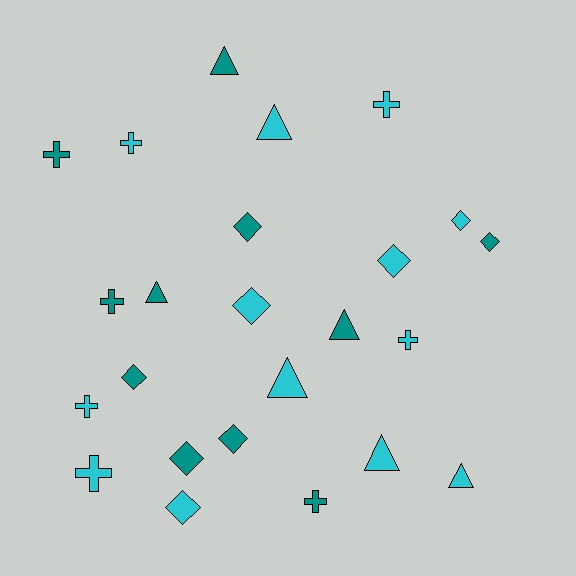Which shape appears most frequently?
Diamond, with 9 objects.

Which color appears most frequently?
Cyan, with 13 objects.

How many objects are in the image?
There are 24 objects.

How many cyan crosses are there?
There are 5 cyan crosses.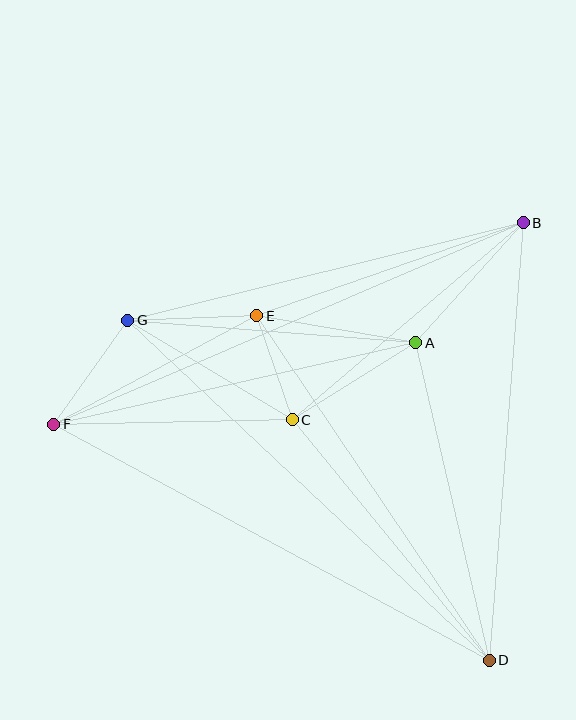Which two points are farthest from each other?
Points B and F are farthest from each other.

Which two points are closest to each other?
Points C and E are closest to each other.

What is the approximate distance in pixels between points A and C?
The distance between A and C is approximately 145 pixels.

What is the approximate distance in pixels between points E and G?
The distance between E and G is approximately 129 pixels.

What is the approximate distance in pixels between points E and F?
The distance between E and F is approximately 230 pixels.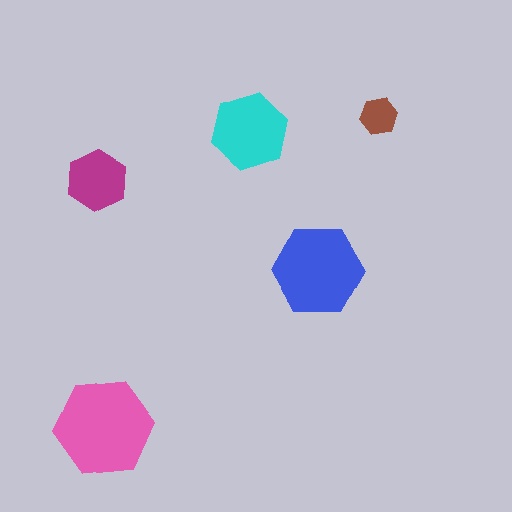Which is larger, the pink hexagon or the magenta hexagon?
The pink one.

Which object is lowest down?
The pink hexagon is bottommost.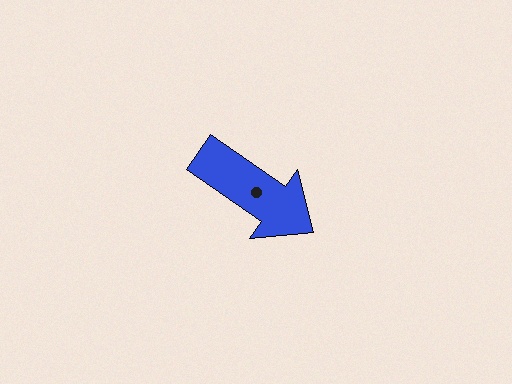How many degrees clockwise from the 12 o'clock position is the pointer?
Approximately 125 degrees.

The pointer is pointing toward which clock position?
Roughly 4 o'clock.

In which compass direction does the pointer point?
Southeast.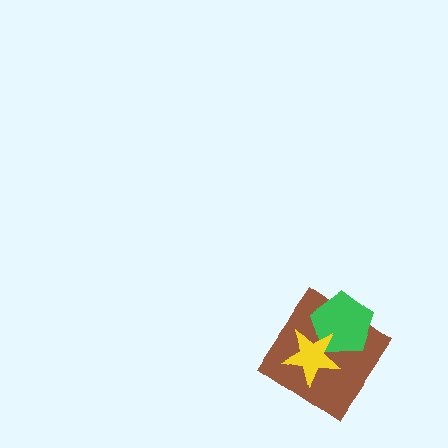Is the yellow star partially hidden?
No, no other shape covers it.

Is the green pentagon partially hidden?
Yes, it is partially covered by another shape.